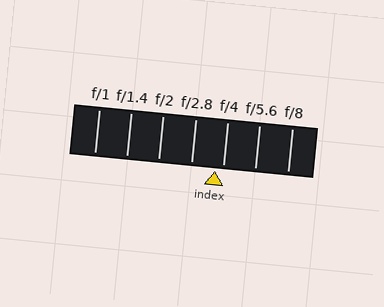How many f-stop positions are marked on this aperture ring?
There are 7 f-stop positions marked.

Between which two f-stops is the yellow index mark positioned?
The index mark is between f/2.8 and f/4.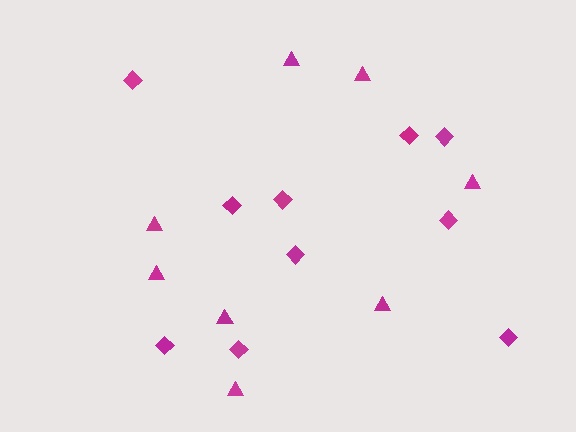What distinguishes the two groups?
There are 2 groups: one group of diamonds (10) and one group of triangles (8).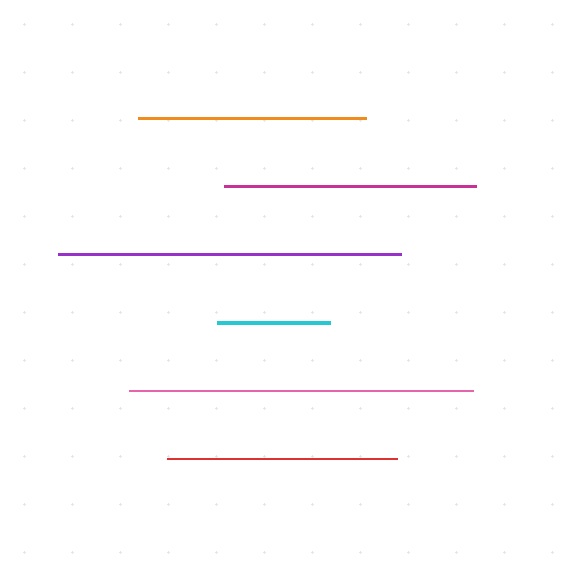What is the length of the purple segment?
The purple segment is approximately 343 pixels long.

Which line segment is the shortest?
The cyan line is the shortest at approximately 113 pixels.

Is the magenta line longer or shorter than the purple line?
The purple line is longer than the magenta line.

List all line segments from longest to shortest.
From longest to shortest: pink, purple, magenta, red, orange, cyan.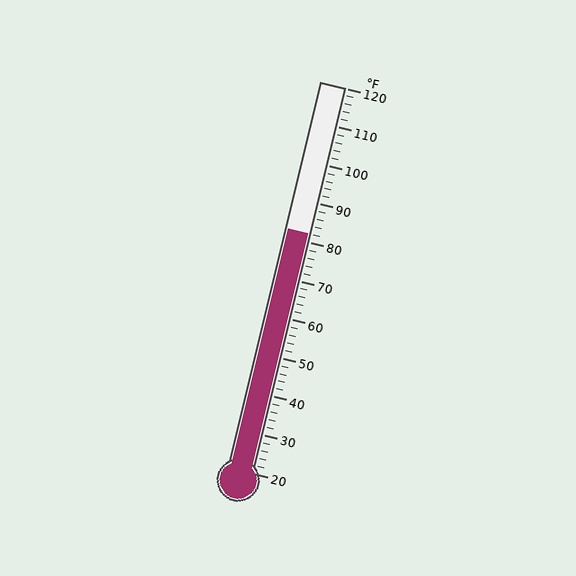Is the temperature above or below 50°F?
The temperature is above 50°F.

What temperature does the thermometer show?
The thermometer shows approximately 82°F.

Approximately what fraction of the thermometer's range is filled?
The thermometer is filled to approximately 60% of its range.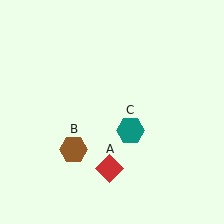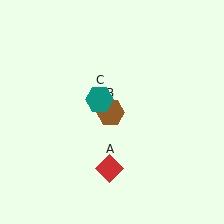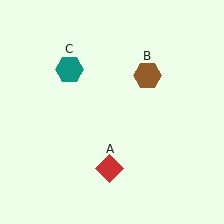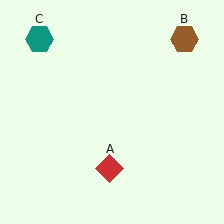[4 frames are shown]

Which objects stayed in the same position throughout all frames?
Red diamond (object A) remained stationary.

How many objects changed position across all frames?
2 objects changed position: brown hexagon (object B), teal hexagon (object C).